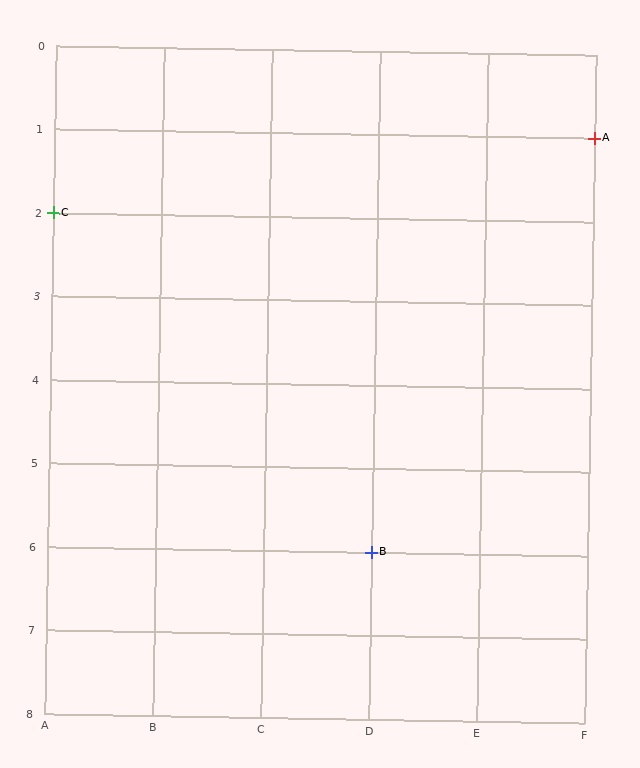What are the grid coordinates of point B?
Point B is at grid coordinates (D, 6).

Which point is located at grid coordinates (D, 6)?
Point B is at (D, 6).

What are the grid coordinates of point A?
Point A is at grid coordinates (F, 1).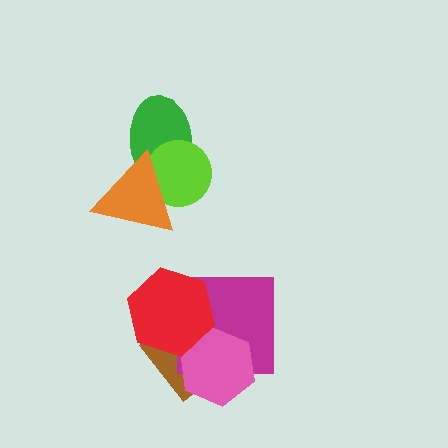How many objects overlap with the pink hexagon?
3 objects overlap with the pink hexagon.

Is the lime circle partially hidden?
Yes, it is partially covered by another shape.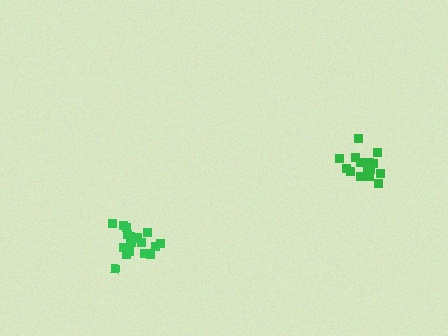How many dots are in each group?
Group 1: 15 dots, Group 2: 20 dots (35 total).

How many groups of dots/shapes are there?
There are 2 groups.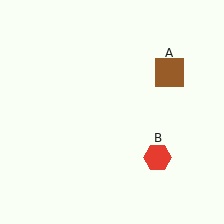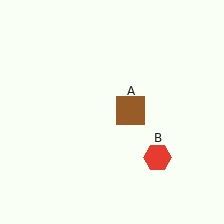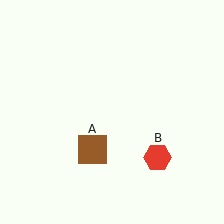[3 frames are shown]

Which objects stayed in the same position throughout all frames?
Red hexagon (object B) remained stationary.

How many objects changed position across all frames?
1 object changed position: brown square (object A).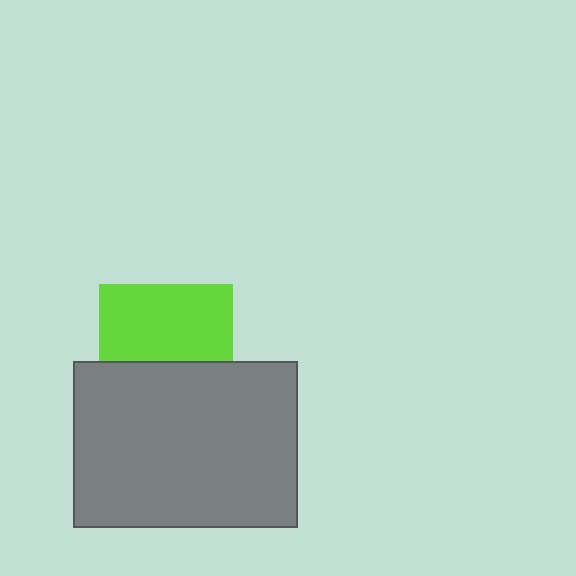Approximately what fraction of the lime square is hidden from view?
Roughly 43% of the lime square is hidden behind the gray rectangle.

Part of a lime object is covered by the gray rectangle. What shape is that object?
It is a square.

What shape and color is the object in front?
The object in front is a gray rectangle.